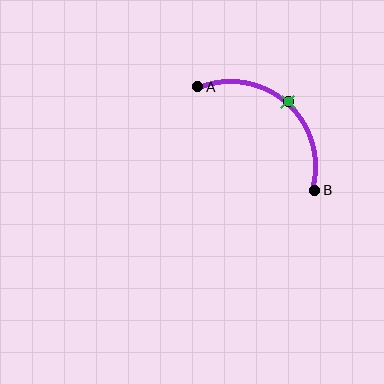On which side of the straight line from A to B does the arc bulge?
The arc bulges above and to the right of the straight line connecting A and B.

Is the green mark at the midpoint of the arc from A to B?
Yes. The green mark lies on the arc at equal arc-length from both A and B — it is the arc midpoint.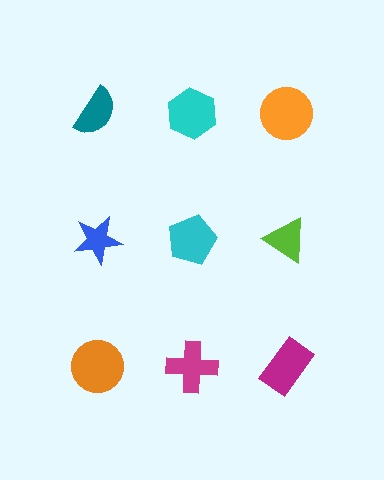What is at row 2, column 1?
A blue star.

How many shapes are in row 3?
3 shapes.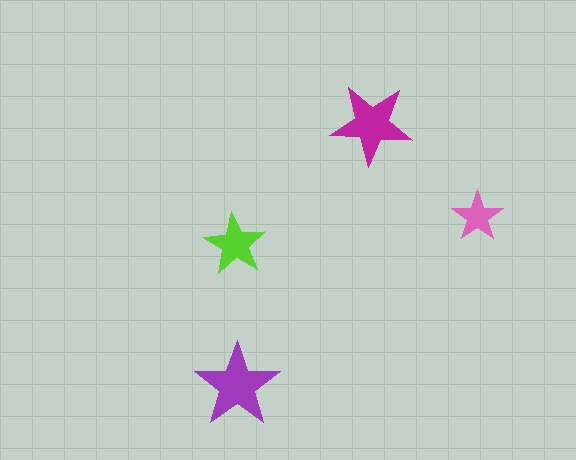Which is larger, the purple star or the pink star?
The purple one.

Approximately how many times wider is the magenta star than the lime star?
About 1.5 times wider.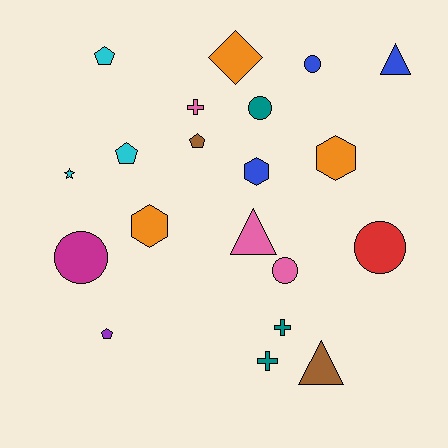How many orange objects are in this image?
There are 3 orange objects.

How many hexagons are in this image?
There are 3 hexagons.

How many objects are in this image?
There are 20 objects.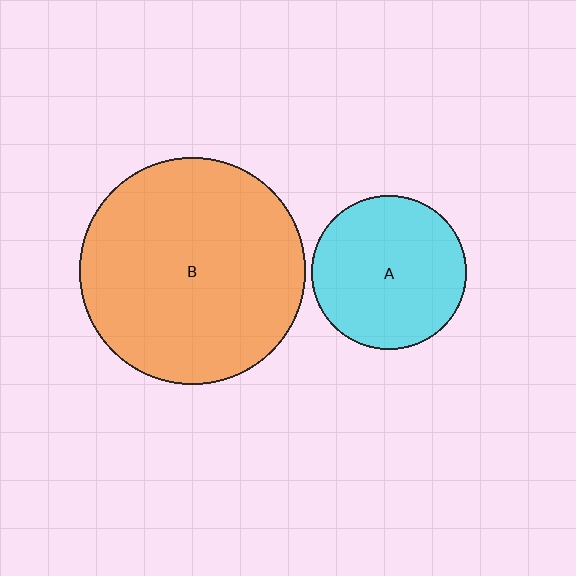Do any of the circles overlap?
No, none of the circles overlap.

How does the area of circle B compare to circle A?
Approximately 2.2 times.